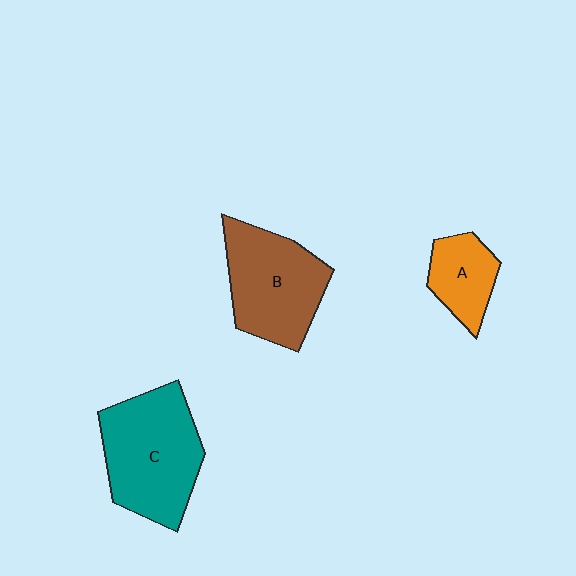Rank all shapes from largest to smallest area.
From largest to smallest: C (teal), B (brown), A (orange).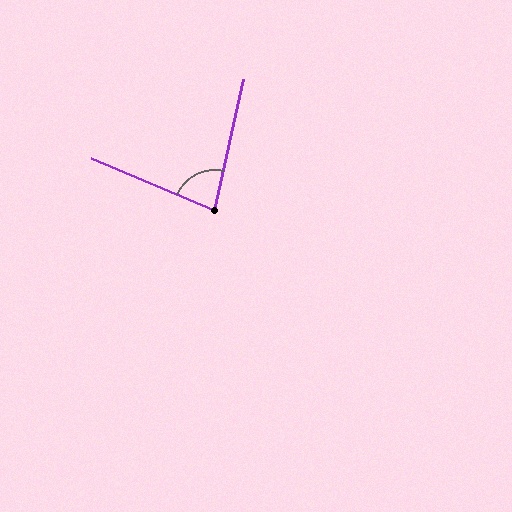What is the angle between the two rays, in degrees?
Approximately 80 degrees.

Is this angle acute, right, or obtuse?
It is acute.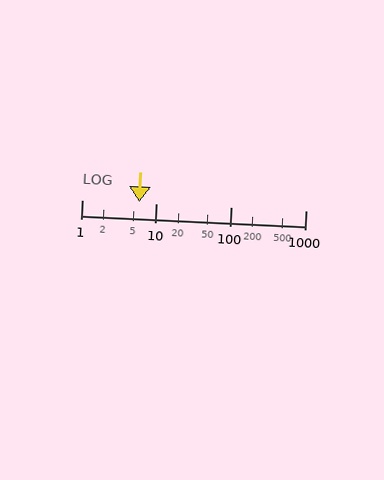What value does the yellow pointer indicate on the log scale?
The pointer indicates approximately 5.8.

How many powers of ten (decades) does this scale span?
The scale spans 3 decades, from 1 to 1000.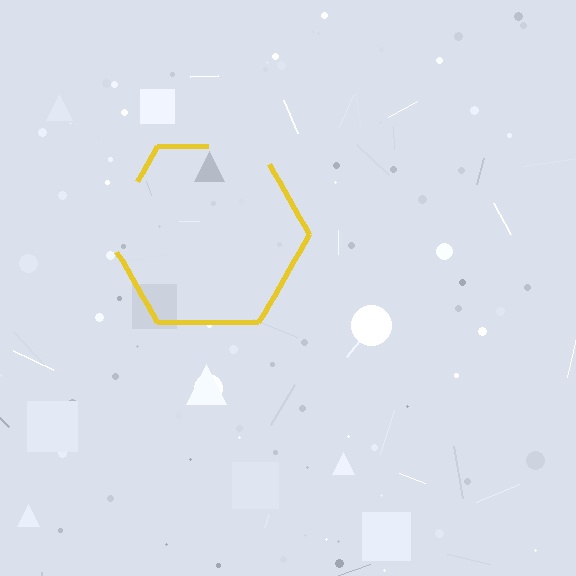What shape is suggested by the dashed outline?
The dashed outline suggests a hexagon.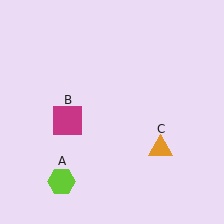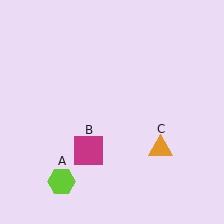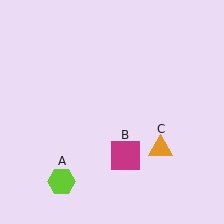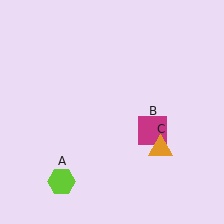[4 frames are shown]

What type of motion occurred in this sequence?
The magenta square (object B) rotated counterclockwise around the center of the scene.